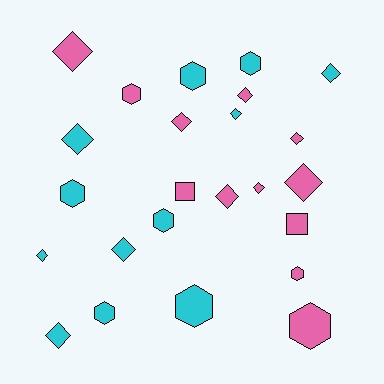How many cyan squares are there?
There are no cyan squares.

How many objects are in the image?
There are 24 objects.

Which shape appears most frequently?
Diamond, with 13 objects.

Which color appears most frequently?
Cyan, with 12 objects.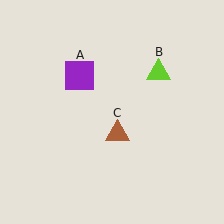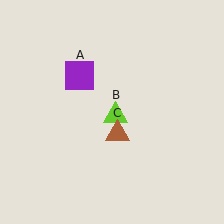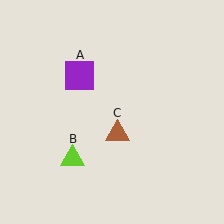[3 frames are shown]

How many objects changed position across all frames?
1 object changed position: lime triangle (object B).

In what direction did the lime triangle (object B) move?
The lime triangle (object B) moved down and to the left.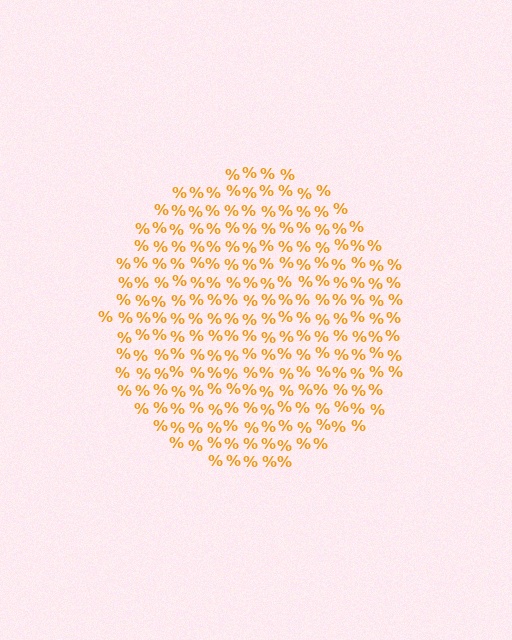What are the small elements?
The small elements are percent signs.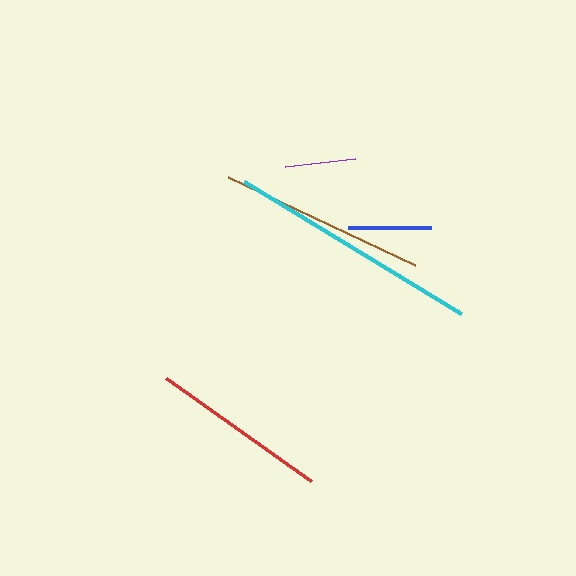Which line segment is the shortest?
The purple line is the shortest at approximately 70 pixels.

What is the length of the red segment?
The red segment is approximately 178 pixels long.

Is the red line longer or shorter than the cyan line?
The cyan line is longer than the red line.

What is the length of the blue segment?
The blue segment is approximately 83 pixels long.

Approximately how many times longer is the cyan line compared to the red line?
The cyan line is approximately 1.4 times the length of the red line.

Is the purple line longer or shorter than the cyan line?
The cyan line is longer than the purple line.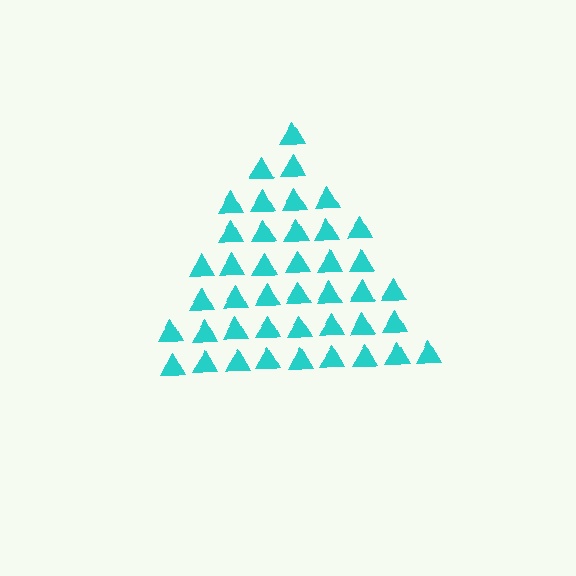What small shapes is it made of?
It is made of small triangles.